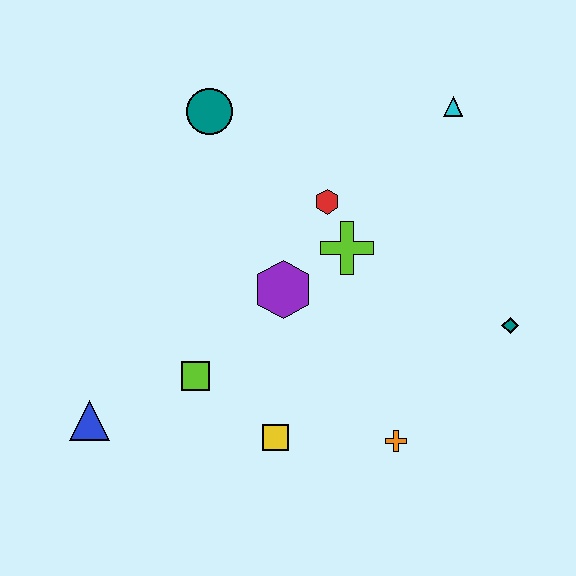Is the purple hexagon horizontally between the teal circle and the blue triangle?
No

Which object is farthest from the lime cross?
The blue triangle is farthest from the lime cross.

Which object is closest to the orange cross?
The yellow square is closest to the orange cross.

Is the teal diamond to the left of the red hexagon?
No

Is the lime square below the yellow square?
No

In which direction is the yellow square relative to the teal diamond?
The yellow square is to the left of the teal diamond.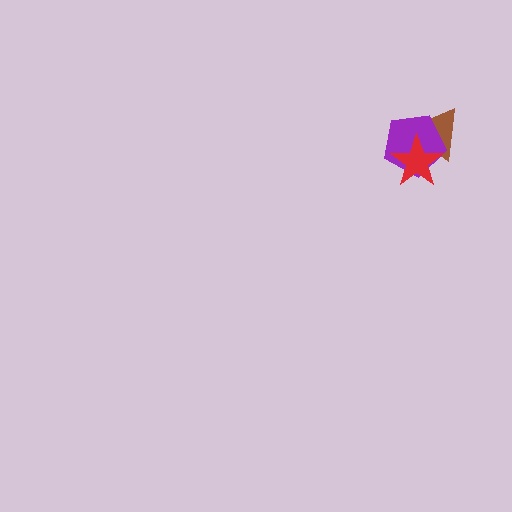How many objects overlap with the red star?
2 objects overlap with the red star.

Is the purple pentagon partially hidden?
Yes, it is partially covered by another shape.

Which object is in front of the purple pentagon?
The red star is in front of the purple pentagon.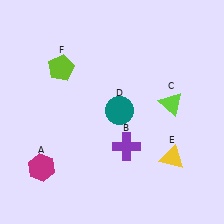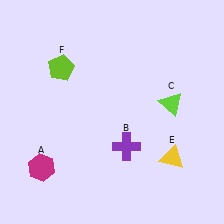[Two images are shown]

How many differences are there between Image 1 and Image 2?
There is 1 difference between the two images.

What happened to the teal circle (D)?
The teal circle (D) was removed in Image 2. It was in the top-right area of Image 1.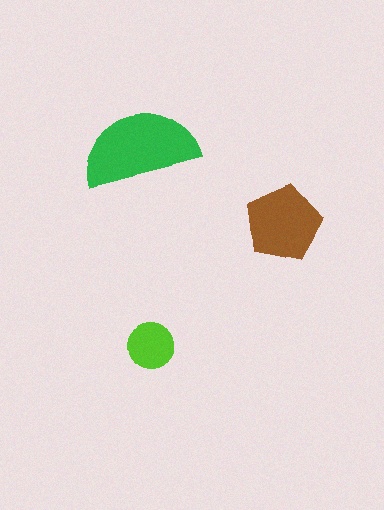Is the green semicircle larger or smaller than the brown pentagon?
Larger.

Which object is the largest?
The green semicircle.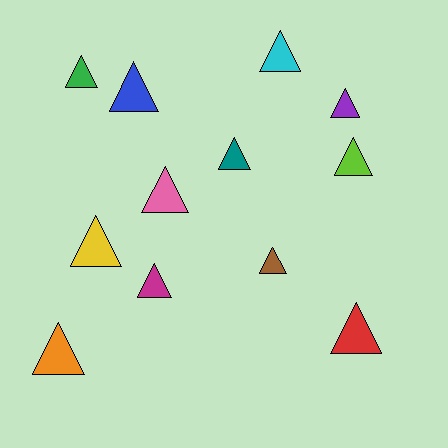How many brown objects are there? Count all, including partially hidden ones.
There is 1 brown object.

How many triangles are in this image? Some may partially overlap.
There are 12 triangles.